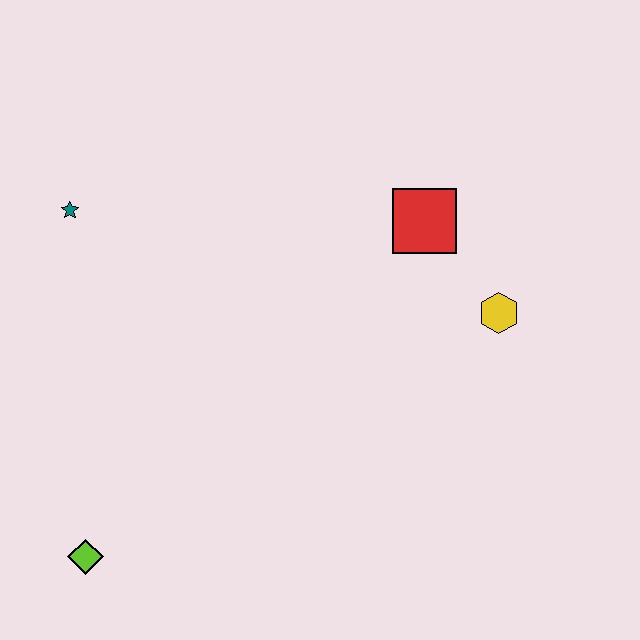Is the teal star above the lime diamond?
Yes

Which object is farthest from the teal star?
The yellow hexagon is farthest from the teal star.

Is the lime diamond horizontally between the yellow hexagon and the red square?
No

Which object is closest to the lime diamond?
The teal star is closest to the lime diamond.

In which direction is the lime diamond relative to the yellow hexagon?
The lime diamond is to the left of the yellow hexagon.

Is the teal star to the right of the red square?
No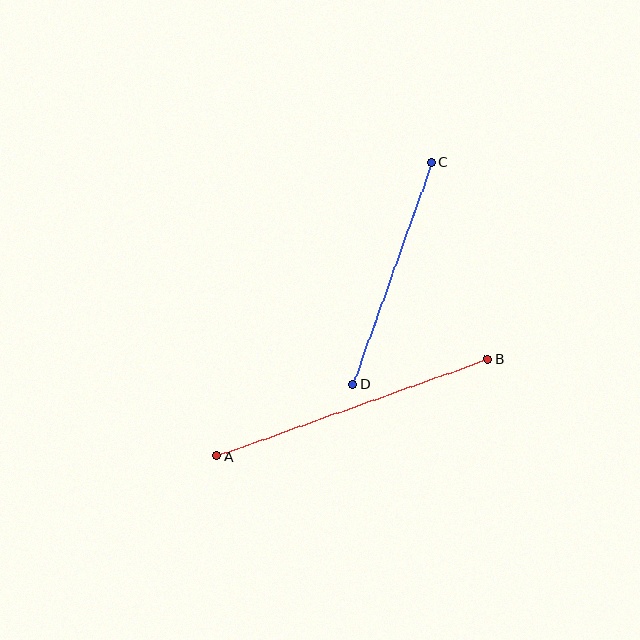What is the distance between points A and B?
The distance is approximately 288 pixels.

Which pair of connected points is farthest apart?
Points A and B are farthest apart.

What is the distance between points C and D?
The distance is approximately 236 pixels.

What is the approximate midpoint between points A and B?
The midpoint is at approximately (352, 408) pixels.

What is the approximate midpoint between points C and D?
The midpoint is at approximately (392, 273) pixels.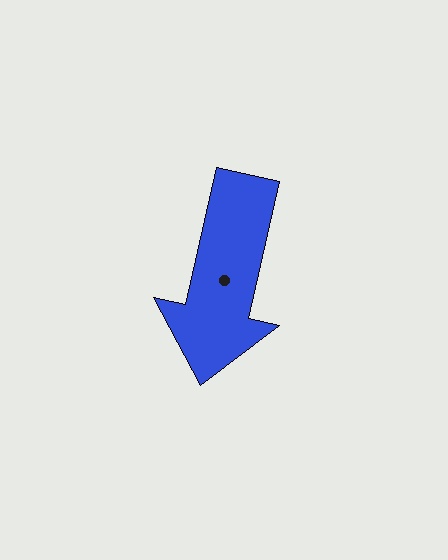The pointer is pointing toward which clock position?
Roughly 6 o'clock.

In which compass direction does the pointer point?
South.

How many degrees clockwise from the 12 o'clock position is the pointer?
Approximately 193 degrees.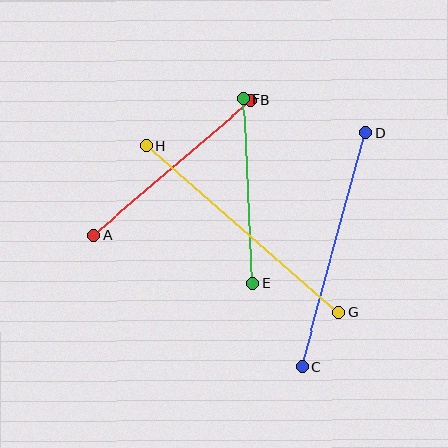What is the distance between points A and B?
The distance is approximately 207 pixels.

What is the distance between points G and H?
The distance is approximately 255 pixels.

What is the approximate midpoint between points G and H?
The midpoint is at approximately (242, 230) pixels.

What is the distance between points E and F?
The distance is approximately 184 pixels.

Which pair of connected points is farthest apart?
Points G and H are farthest apart.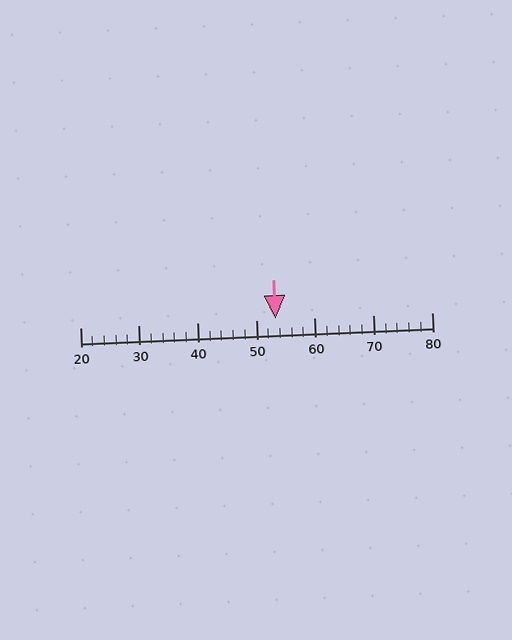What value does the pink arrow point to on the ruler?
The pink arrow points to approximately 53.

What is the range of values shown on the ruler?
The ruler shows values from 20 to 80.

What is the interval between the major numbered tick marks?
The major tick marks are spaced 10 units apart.